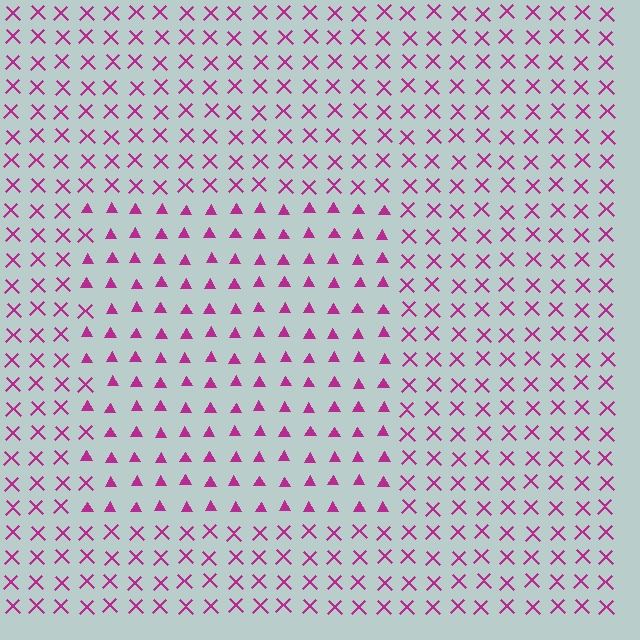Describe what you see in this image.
The image is filled with small magenta elements arranged in a uniform grid. A rectangle-shaped region contains triangles, while the surrounding area contains X marks. The boundary is defined purely by the change in element shape.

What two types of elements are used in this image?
The image uses triangles inside the rectangle region and X marks outside it.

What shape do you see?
I see a rectangle.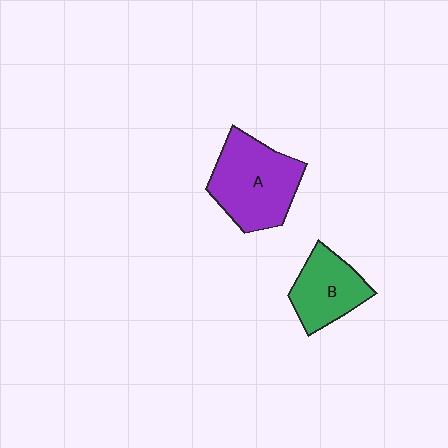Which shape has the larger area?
Shape A (purple).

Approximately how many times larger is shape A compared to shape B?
Approximately 1.5 times.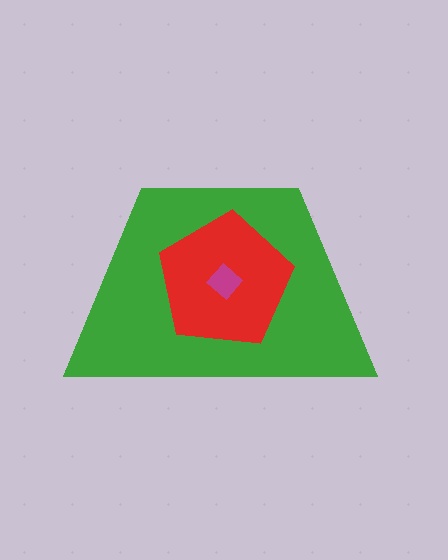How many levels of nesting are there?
3.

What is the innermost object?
The magenta diamond.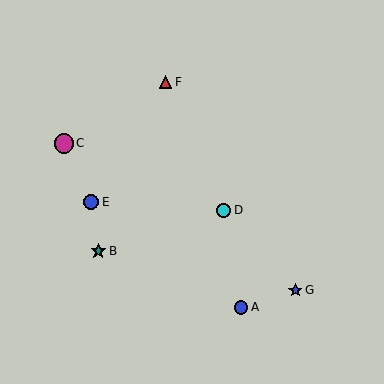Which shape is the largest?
The magenta circle (labeled C) is the largest.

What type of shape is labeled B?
Shape B is a teal star.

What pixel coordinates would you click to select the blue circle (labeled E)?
Click at (91, 202) to select the blue circle E.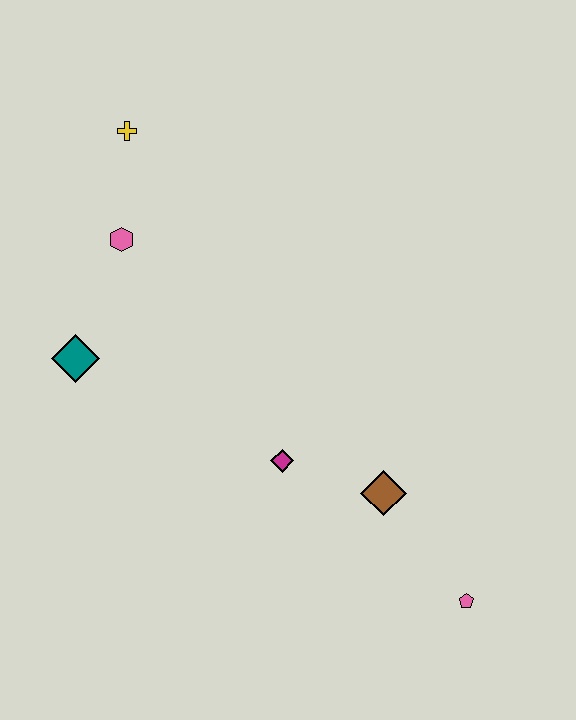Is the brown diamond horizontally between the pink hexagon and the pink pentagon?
Yes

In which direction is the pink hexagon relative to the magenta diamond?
The pink hexagon is above the magenta diamond.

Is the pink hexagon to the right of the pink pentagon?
No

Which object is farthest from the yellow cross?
The pink pentagon is farthest from the yellow cross.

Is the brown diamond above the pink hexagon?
No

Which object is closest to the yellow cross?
The pink hexagon is closest to the yellow cross.